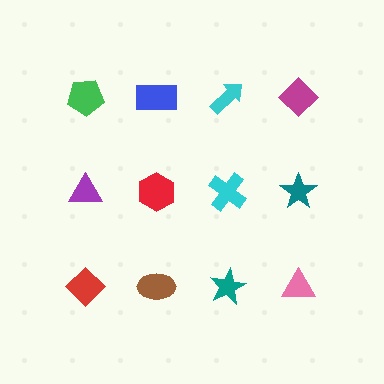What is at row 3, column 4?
A pink triangle.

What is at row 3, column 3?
A teal star.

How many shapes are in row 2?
4 shapes.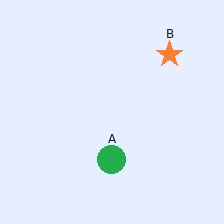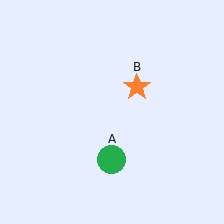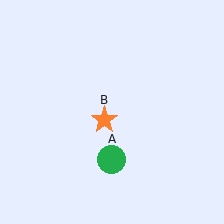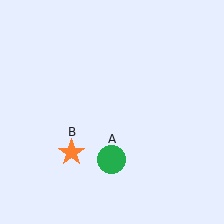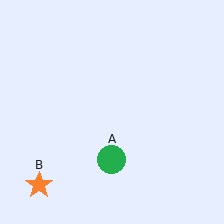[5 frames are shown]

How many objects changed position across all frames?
1 object changed position: orange star (object B).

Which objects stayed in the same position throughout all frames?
Green circle (object A) remained stationary.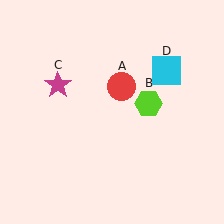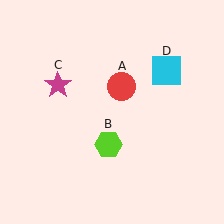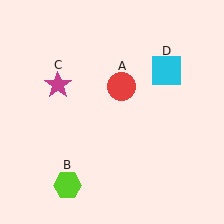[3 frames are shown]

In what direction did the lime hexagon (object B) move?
The lime hexagon (object B) moved down and to the left.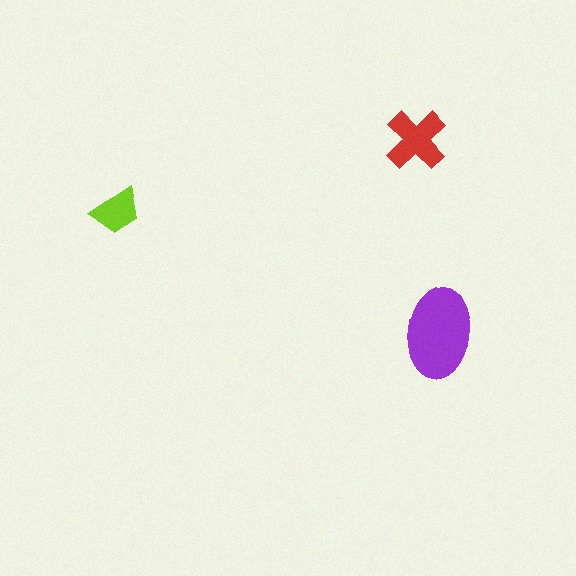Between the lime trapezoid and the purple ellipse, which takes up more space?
The purple ellipse.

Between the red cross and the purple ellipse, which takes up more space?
The purple ellipse.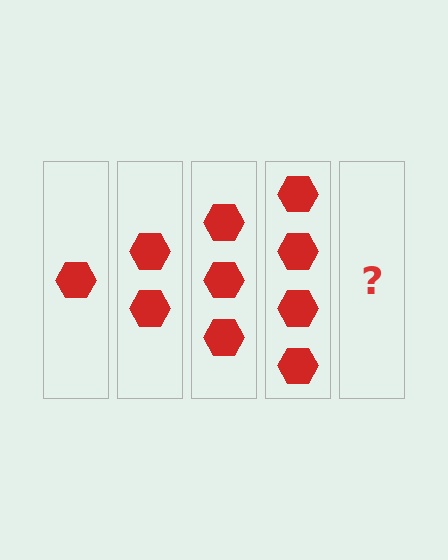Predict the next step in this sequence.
The next step is 5 hexagons.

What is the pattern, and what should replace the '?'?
The pattern is that each step adds one more hexagon. The '?' should be 5 hexagons.